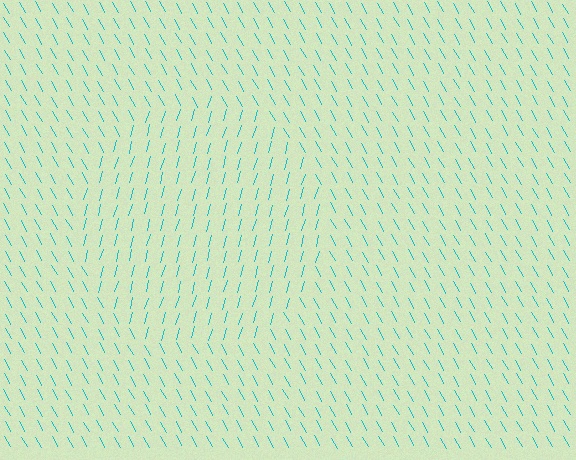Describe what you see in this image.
The image is filled with small cyan line segments. A circle region in the image has lines oriented differently from the surrounding lines, creating a visible texture boundary.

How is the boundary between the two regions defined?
The boundary is defined purely by a change in line orientation (approximately 45 degrees difference). All lines are the same color and thickness.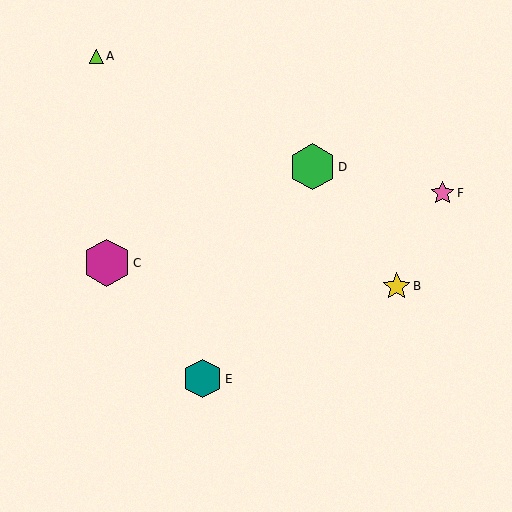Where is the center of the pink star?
The center of the pink star is at (443, 193).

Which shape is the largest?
The magenta hexagon (labeled C) is the largest.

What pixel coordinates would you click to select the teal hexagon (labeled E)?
Click at (202, 379) to select the teal hexagon E.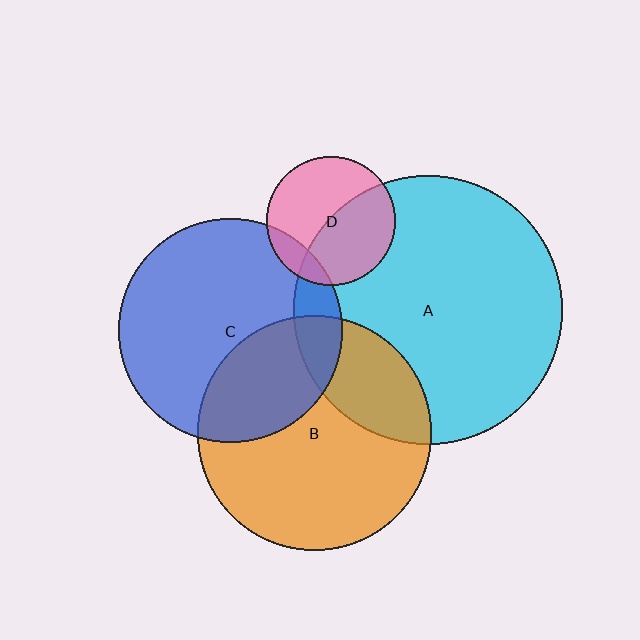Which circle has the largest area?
Circle A (cyan).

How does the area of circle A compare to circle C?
Approximately 1.4 times.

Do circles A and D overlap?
Yes.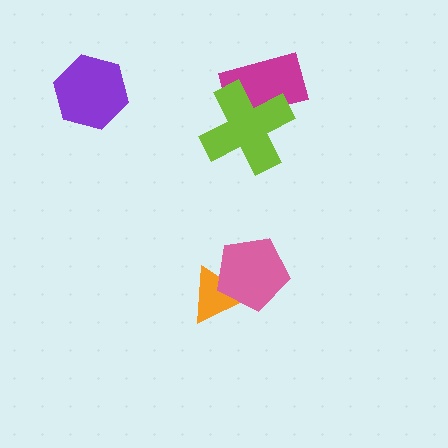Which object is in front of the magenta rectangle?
The lime cross is in front of the magenta rectangle.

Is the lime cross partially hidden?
No, no other shape covers it.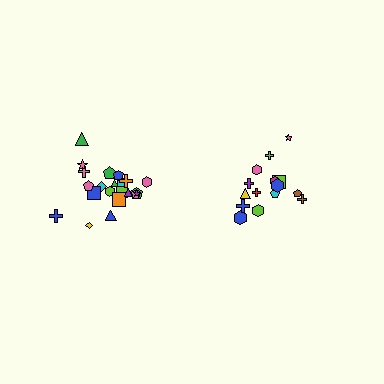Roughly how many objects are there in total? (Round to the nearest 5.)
Roughly 35 objects in total.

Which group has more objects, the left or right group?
The left group.